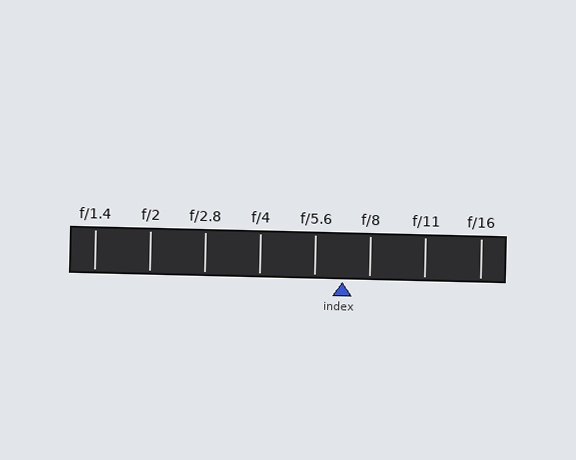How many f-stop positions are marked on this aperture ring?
There are 8 f-stop positions marked.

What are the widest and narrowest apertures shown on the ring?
The widest aperture shown is f/1.4 and the narrowest is f/16.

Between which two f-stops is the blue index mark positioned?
The index mark is between f/5.6 and f/8.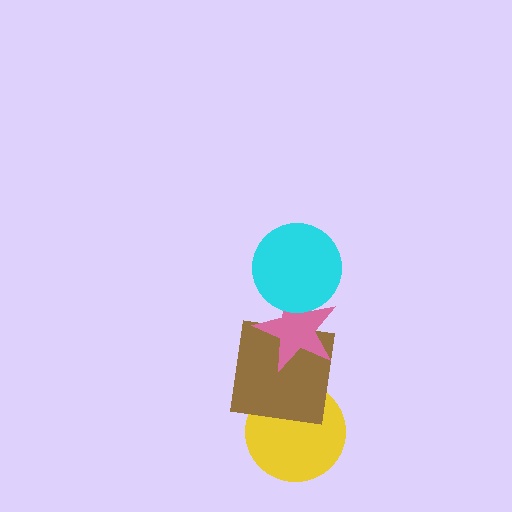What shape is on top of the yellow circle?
The brown square is on top of the yellow circle.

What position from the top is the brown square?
The brown square is 3rd from the top.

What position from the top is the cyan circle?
The cyan circle is 1st from the top.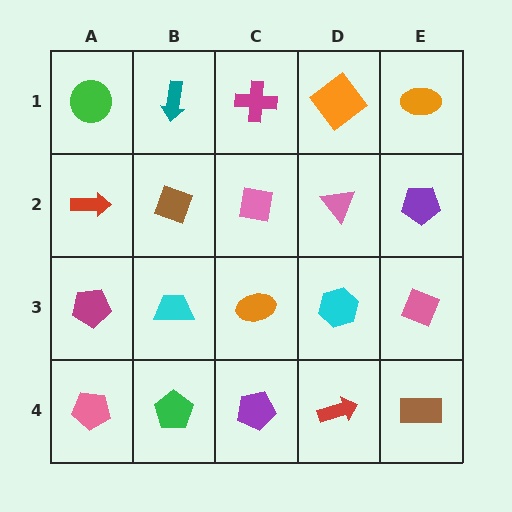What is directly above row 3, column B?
A brown diamond.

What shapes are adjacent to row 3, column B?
A brown diamond (row 2, column B), a green pentagon (row 4, column B), a magenta pentagon (row 3, column A), an orange ellipse (row 3, column C).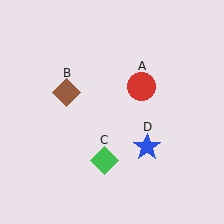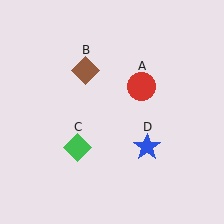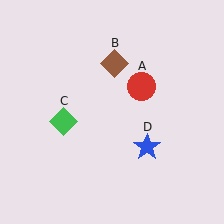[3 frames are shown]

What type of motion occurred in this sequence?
The brown diamond (object B), green diamond (object C) rotated clockwise around the center of the scene.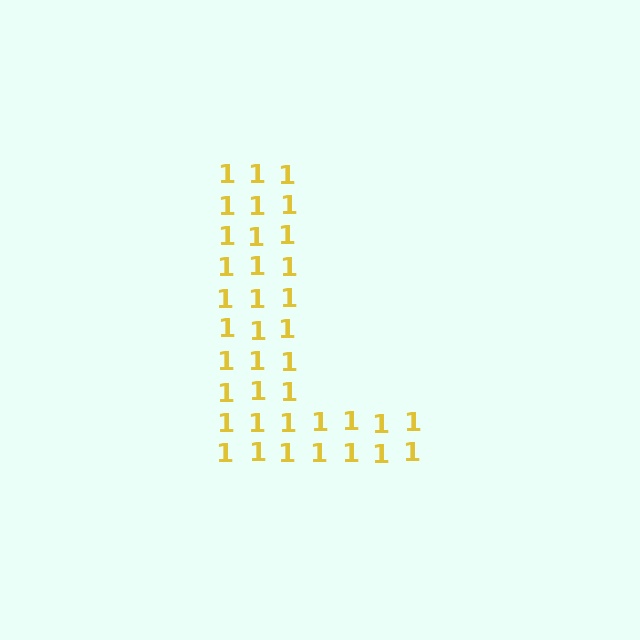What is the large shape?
The large shape is the letter L.